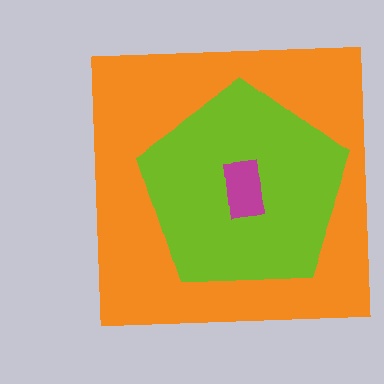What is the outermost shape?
The orange square.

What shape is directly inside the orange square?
The lime pentagon.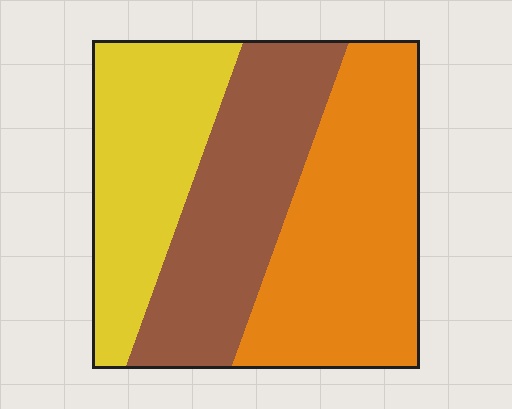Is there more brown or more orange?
Orange.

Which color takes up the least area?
Yellow, at roughly 30%.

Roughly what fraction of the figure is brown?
Brown takes up about one third (1/3) of the figure.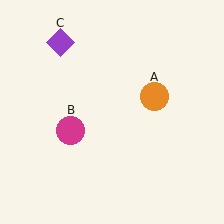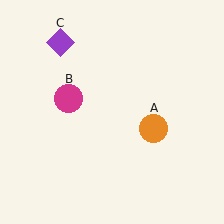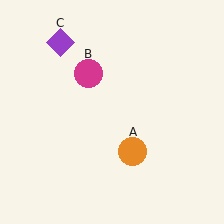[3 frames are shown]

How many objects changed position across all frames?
2 objects changed position: orange circle (object A), magenta circle (object B).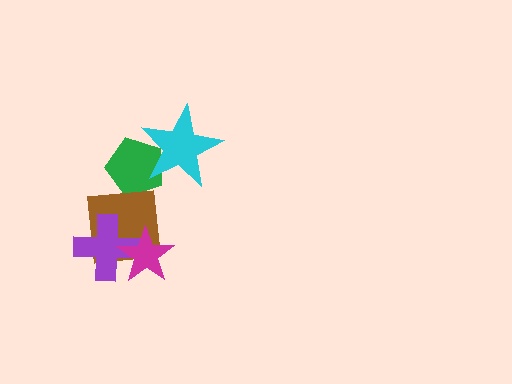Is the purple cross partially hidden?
Yes, it is partially covered by another shape.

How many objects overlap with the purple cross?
2 objects overlap with the purple cross.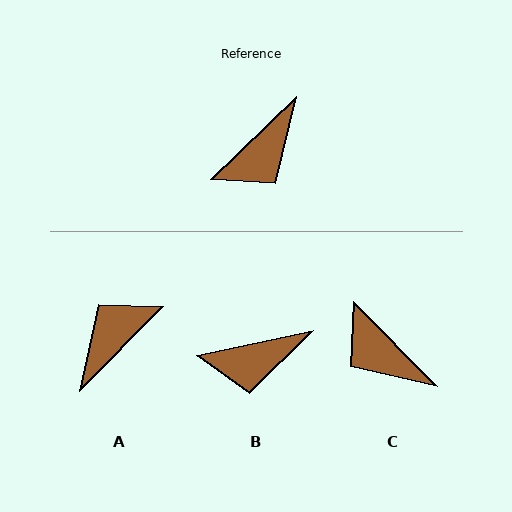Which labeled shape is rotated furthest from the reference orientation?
A, about 178 degrees away.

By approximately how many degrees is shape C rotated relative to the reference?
Approximately 89 degrees clockwise.